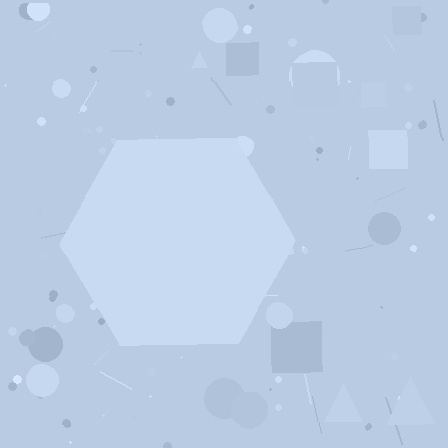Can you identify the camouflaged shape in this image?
The camouflaged shape is a hexagon.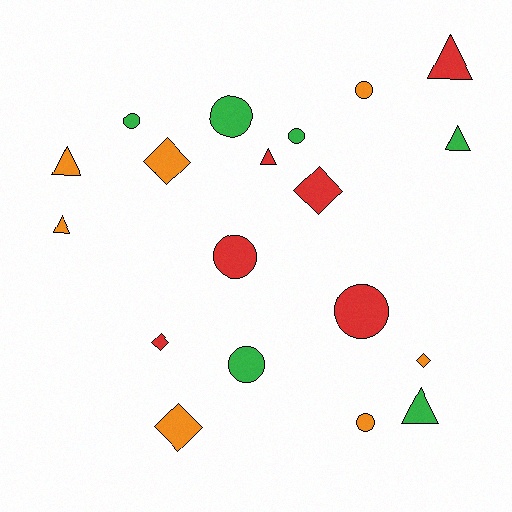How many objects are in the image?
There are 19 objects.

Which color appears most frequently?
Orange, with 7 objects.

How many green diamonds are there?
There are no green diamonds.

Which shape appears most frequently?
Circle, with 8 objects.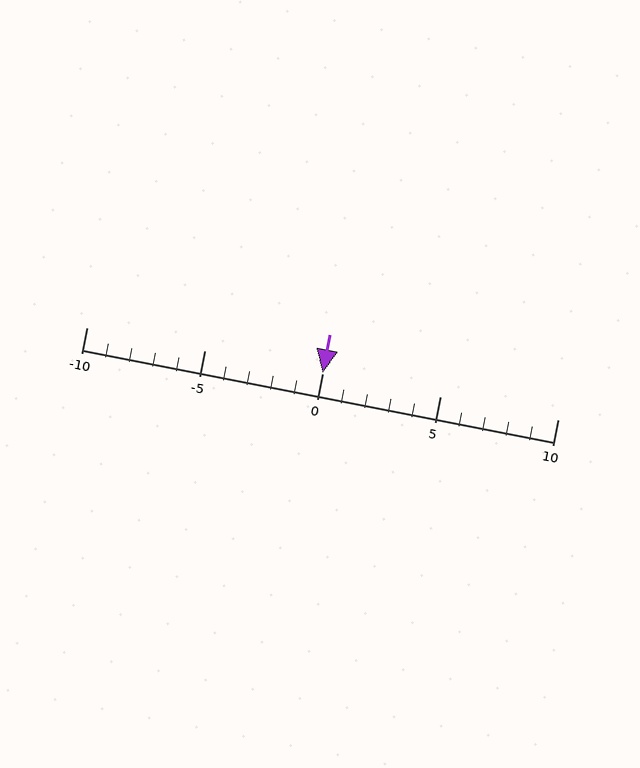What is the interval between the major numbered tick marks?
The major tick marks are spaced 5 units apart.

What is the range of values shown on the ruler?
The ruler shows values from -10 to 10.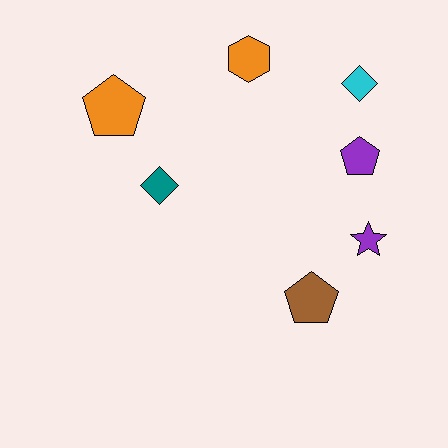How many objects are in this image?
There are 7 objects.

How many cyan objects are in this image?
There is 1 cyan object.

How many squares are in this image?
There are no squares.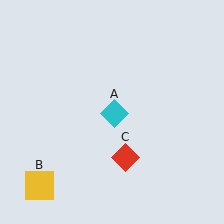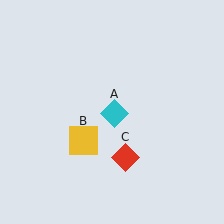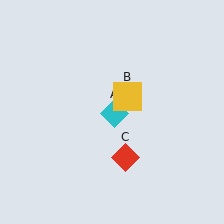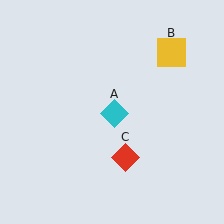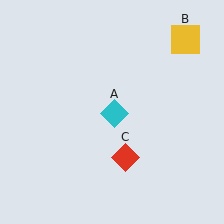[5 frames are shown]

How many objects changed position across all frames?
1 object changed position: yellow square (object B).